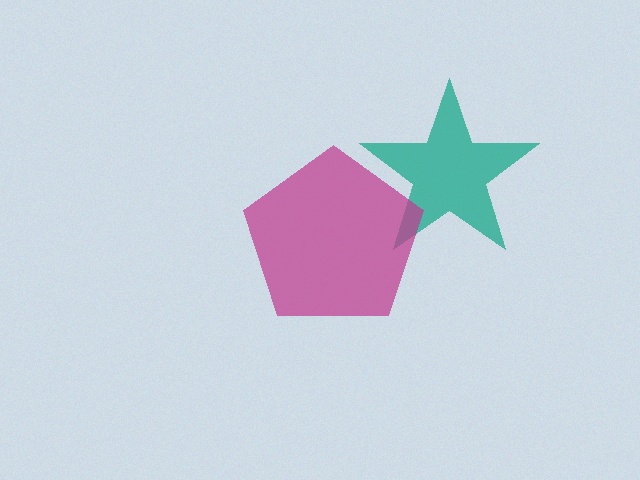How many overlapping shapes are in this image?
There are 2 overlapping shapes in the image.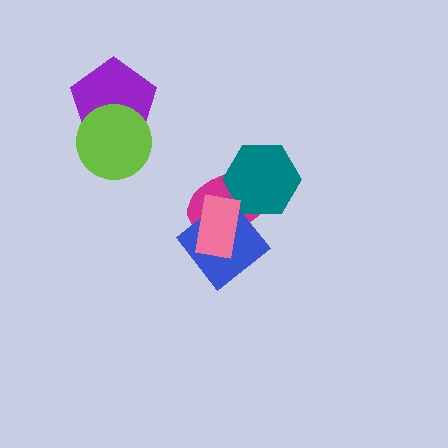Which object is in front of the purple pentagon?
The lime circle is in front of the purple pentagon.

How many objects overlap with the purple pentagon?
1 object overlaps with the purple pentagon.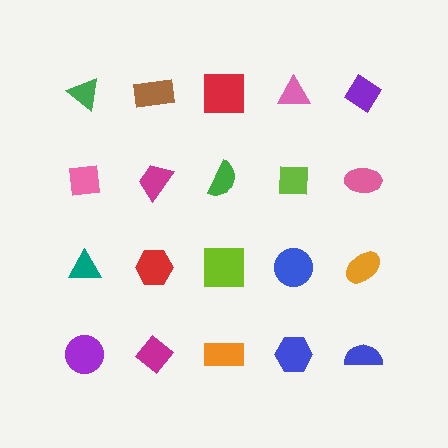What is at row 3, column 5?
An orange ellipse.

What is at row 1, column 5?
A purple diamond.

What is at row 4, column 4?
A blue hexagon.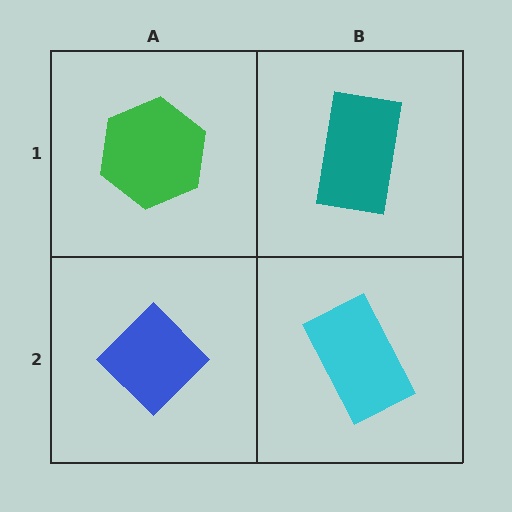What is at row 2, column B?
A cyan rectangle.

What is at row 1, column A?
A green hexagon.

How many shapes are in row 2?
2 shapes.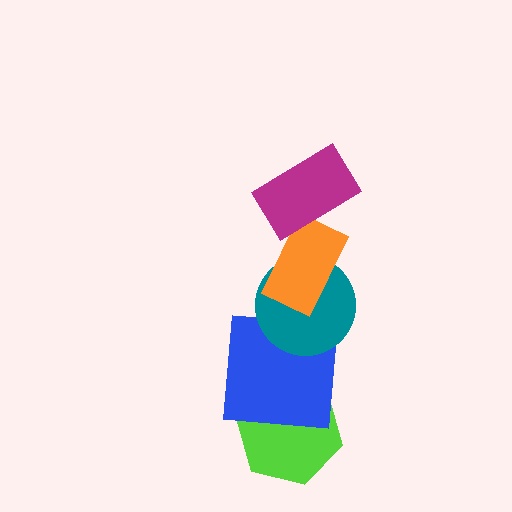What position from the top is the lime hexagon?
The lime hexagon is 5th from the top.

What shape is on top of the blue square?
The teal circle is on top of the blue square.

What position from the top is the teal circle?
The teal circle is 3rd from the top.